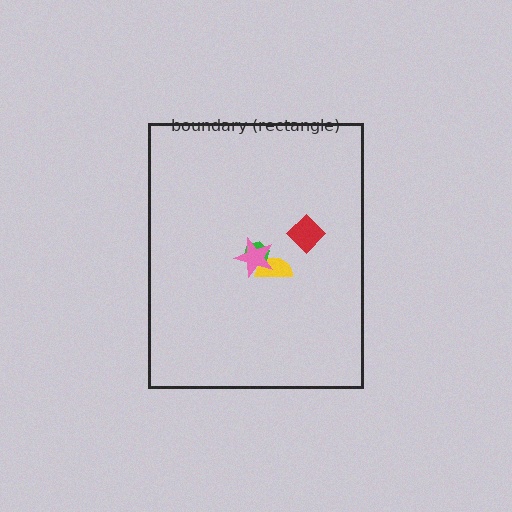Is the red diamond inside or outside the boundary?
Inside.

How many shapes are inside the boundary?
4 inside, 0 outside.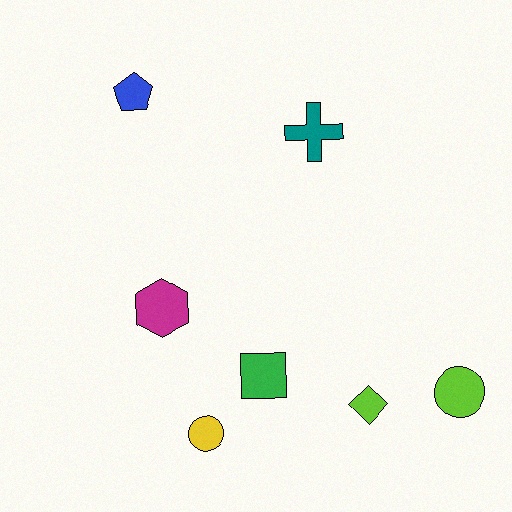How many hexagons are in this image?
There is 1 hexagon.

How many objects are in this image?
There are 7 objects.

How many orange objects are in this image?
There are no orange objects.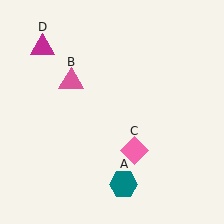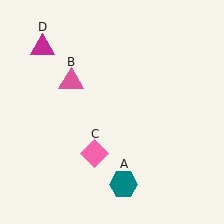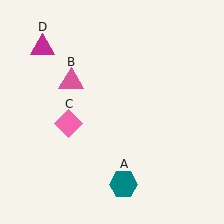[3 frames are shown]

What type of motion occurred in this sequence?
The pink diamond (object C) rotated clockwise around the center of the scene.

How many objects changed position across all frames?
1 object changed position: pink diamond (object C).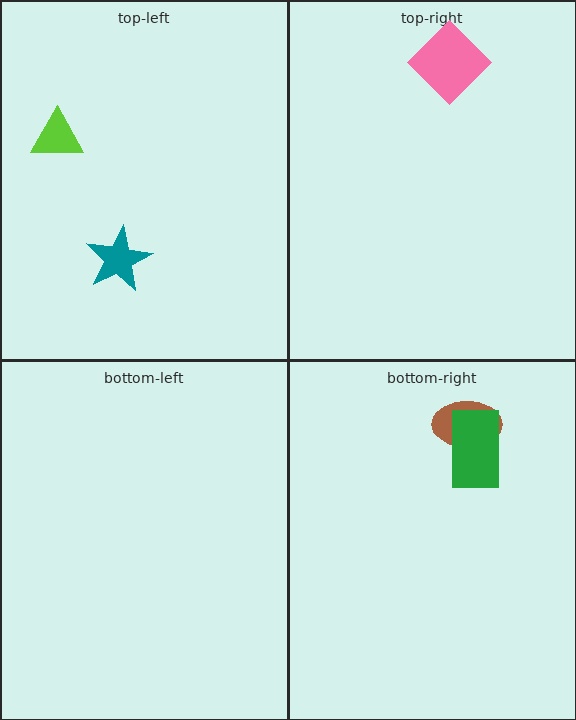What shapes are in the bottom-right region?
The brown ellipse, the green rectangle.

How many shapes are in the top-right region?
1.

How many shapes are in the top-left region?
2.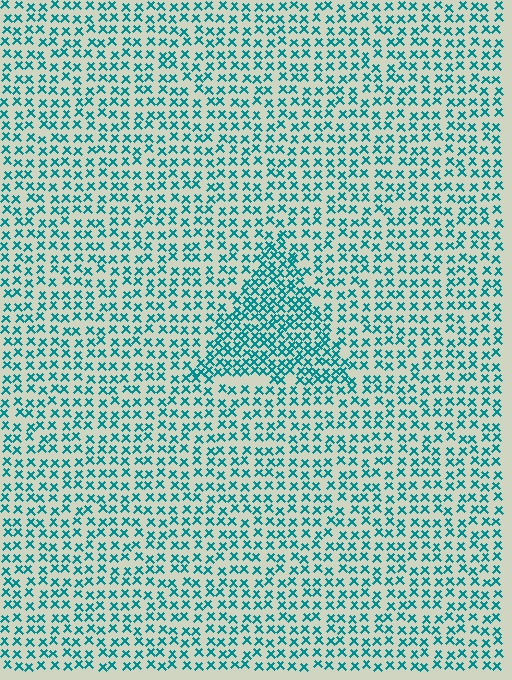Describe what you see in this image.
The image contains small teal elements arranged at two different densities. A triangle-shaped region is visible where the elements are more densely packed than the surrounding area.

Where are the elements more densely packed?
The elements are more densely packed inside the triangle boundary.